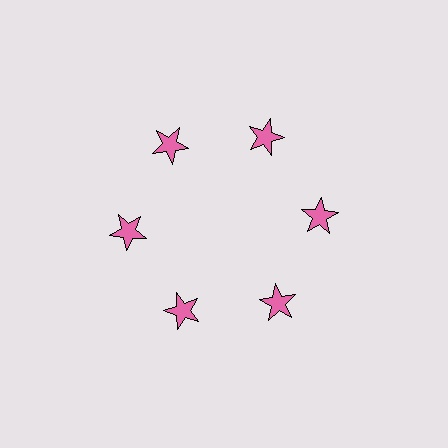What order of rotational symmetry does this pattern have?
This pattern has 6-fold rotational symmetry.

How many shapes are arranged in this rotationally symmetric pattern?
There are 6 shapes, arranged in 6 groups of 1.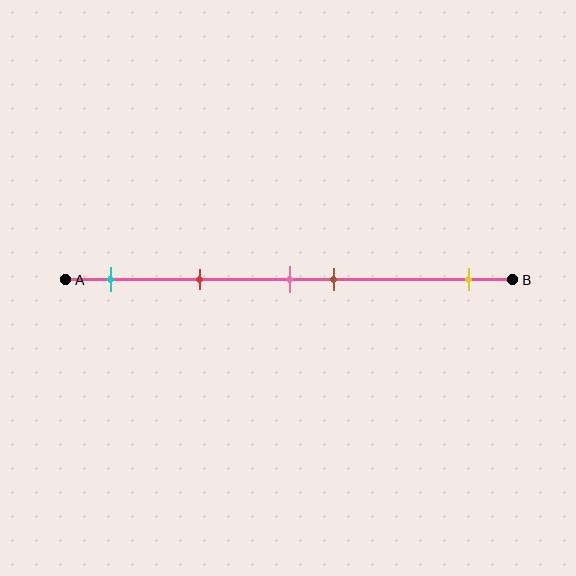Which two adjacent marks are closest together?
The pink and brown marks are the closest adjacent pair.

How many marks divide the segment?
There are 5 marks dividing the segment.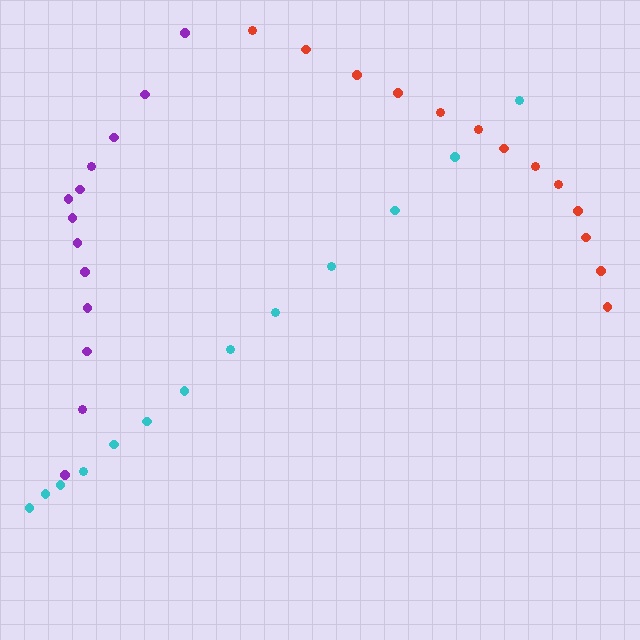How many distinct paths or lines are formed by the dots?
There are 3 distinct paths.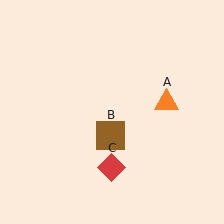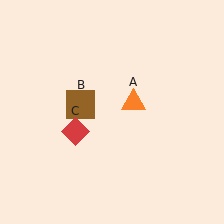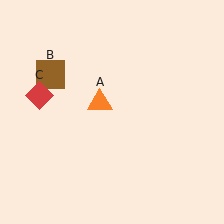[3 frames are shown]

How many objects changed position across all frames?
3 objects changed position: orange triangle (object A), brown square (object B), red diamond (object C).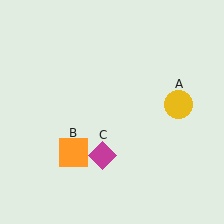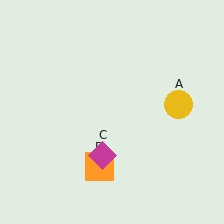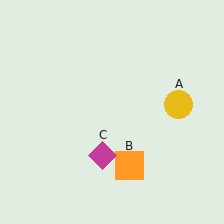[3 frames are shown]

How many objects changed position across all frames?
1 object changed position: orange square (object B).